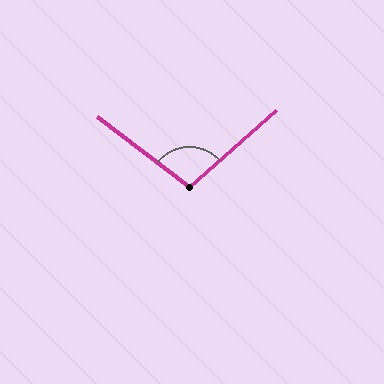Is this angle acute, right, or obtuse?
It is obtuse.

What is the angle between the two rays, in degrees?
Approximately 101 degrees.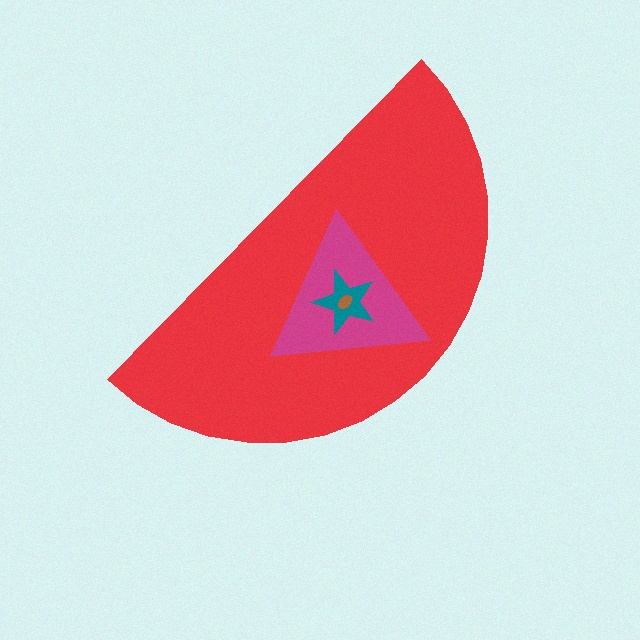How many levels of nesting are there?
4.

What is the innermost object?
The brown ellipse.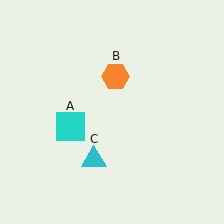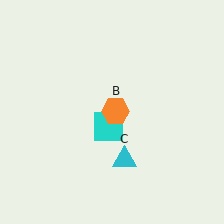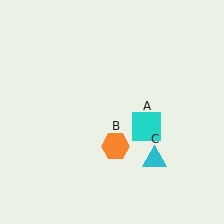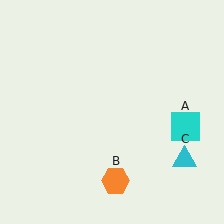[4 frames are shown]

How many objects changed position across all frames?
3 objects changed position: cyan square (object A), orange hexagon (object B), cyan triangle (object C).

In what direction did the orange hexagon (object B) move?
The orange hexagon (object B) moved down.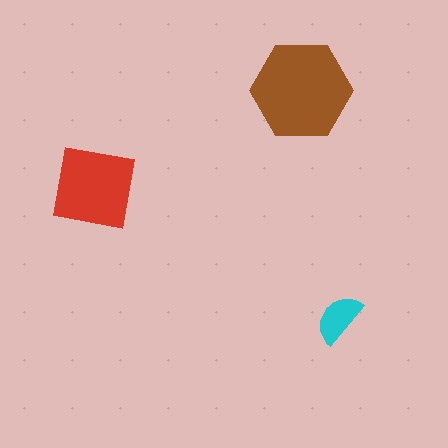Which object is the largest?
The brown hexagon.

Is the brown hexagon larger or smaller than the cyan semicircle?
Larger.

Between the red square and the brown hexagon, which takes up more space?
The brown hexagon.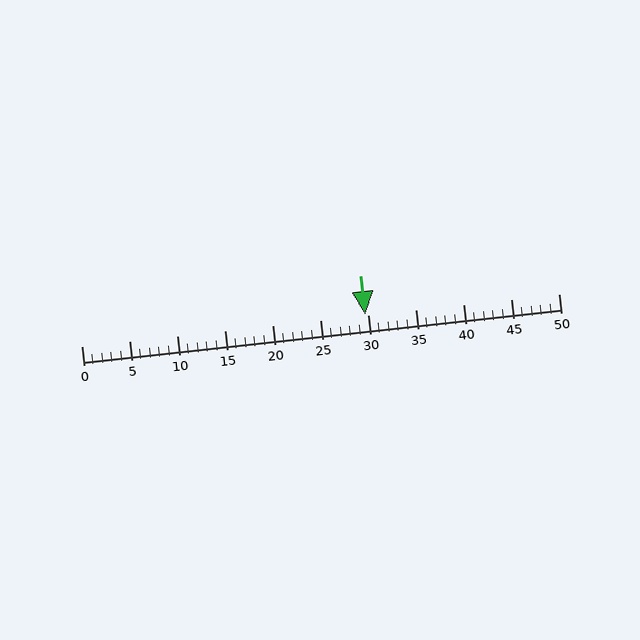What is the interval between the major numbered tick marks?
The major tick marks are spaced 5 units apart.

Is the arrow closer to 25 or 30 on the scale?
The arrow is closer to 30.